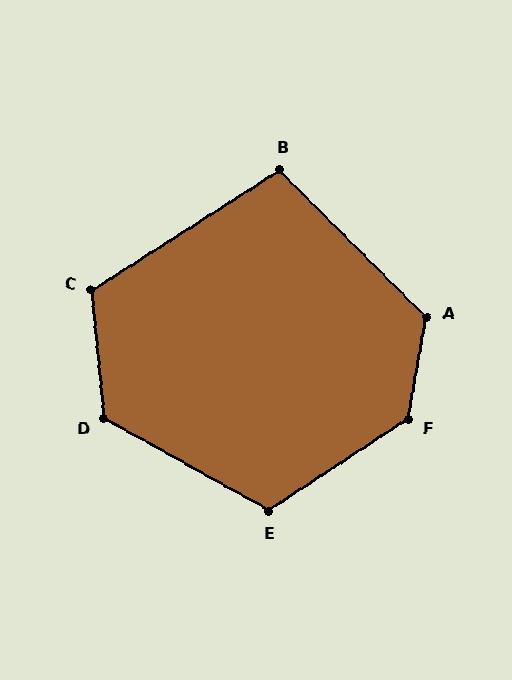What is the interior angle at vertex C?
Approximately 117 degrees (obtuse).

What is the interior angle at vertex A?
Approximately 125 degrees (obtuse).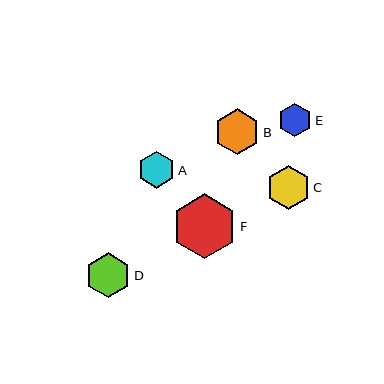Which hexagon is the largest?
Hexagon F is the largest with a size of approximately 65 pixels.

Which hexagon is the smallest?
Hexagon E is the smallest with a size of approximately 34 pixels.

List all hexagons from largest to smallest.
From largest to smallest: F, B, D, C, A, E.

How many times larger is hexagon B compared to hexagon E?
Hexagon B is approximately 1.4 times the size of hexagon E.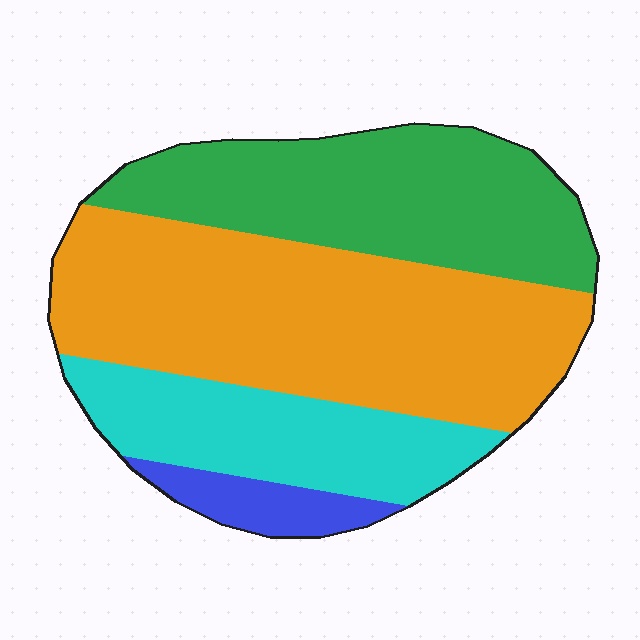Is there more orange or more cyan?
Orange.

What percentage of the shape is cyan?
Cyan covers around 20% of the shape.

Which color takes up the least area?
Blue, at roughly 5%.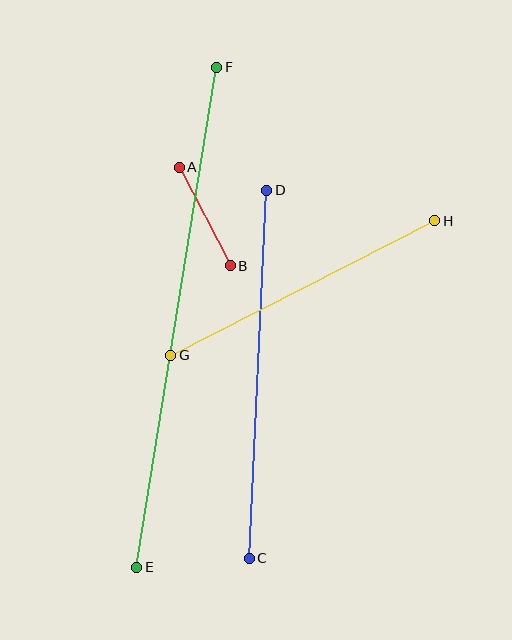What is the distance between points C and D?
The distance is approximately 368 pixels.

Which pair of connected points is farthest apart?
Points E and F are farthest apart.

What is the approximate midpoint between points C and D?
The midpoint is at approximately (258, 374) pixels.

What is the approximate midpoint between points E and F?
The midpoint is at approximately (177, 317) pixels.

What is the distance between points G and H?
The distance is approximately 296 pixels.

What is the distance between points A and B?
The distance is approximately 111 pixels.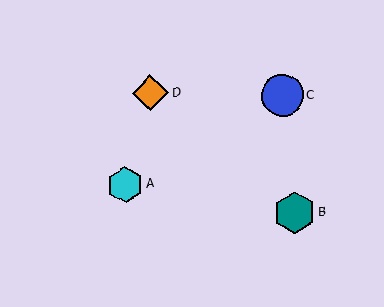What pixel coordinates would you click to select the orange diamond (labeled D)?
Click at (151, 93) to select the orange diamond D.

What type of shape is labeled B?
Shape B is a teal hexagon.